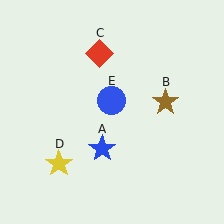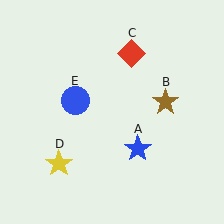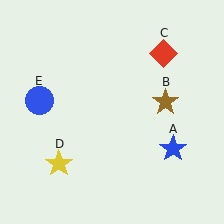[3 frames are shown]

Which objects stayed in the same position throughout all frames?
Brown star (object B) and yellow star (object D) remained stationary.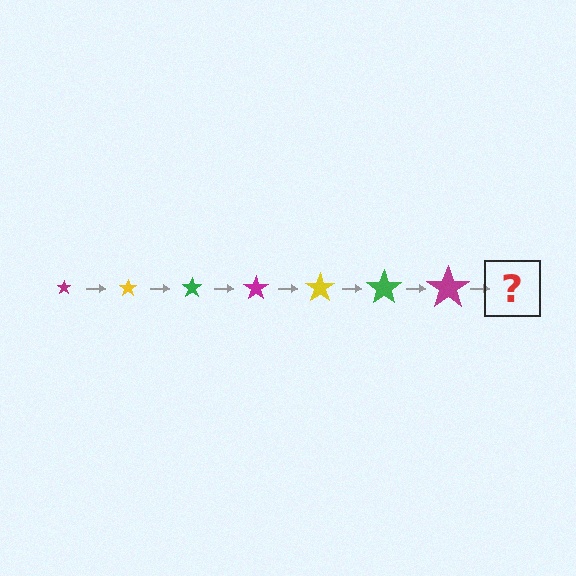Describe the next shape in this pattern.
It should be a yellow star, larger than the previous one.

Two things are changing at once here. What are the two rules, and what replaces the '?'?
The two rules are that the star grows larger each step and the color cycles through magenta, yellow, and green. The '?' should be a yellow star, larger than the previous one.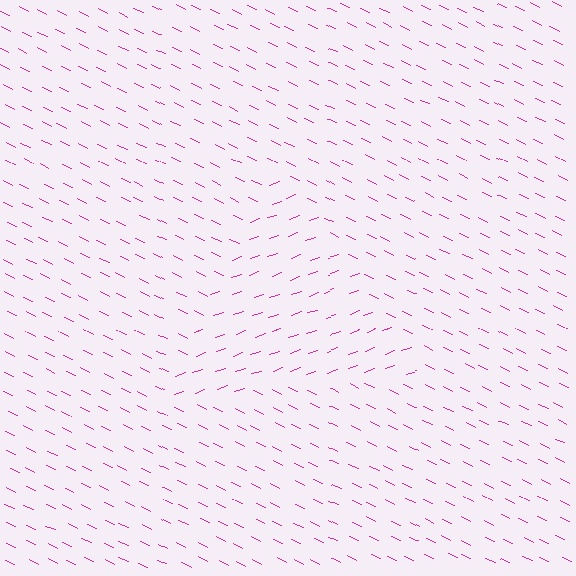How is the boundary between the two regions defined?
The boundary is defined purely by a change in line orientation (approximately 45 degrees difference). All lines are the same color and thickness.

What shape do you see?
I see a triangle.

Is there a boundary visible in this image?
Yes, there is a texture boundary formed by a change in line orientation.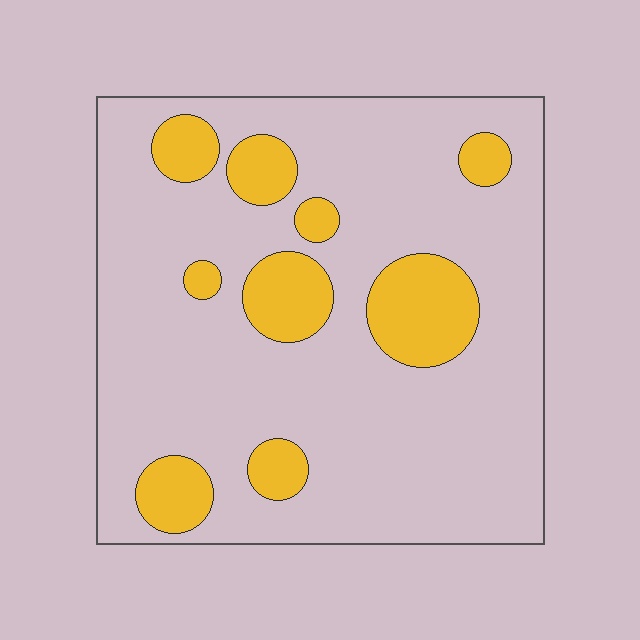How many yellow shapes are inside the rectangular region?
9.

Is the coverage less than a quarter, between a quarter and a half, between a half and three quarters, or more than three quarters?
Less than a quarter.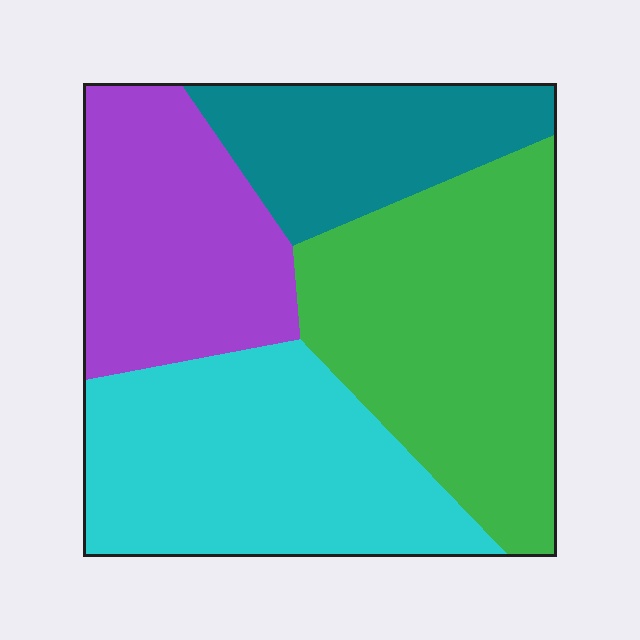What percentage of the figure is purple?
Purple covers around 20% of the figure.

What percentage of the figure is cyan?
Cyan covers roughly 30% of the figure.